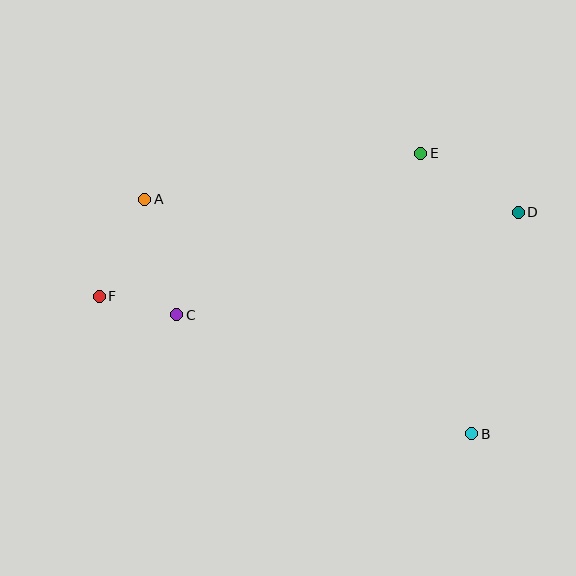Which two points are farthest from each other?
Points D and F are farthest from each other.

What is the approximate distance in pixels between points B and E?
The distance between B and E is approximately 285 pixels.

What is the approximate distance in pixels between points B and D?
The distance between B and D is approximately 226 pixels.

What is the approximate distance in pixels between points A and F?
The distance between A and F is approximately 107 pixels.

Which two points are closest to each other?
Points C and F are closest to each other.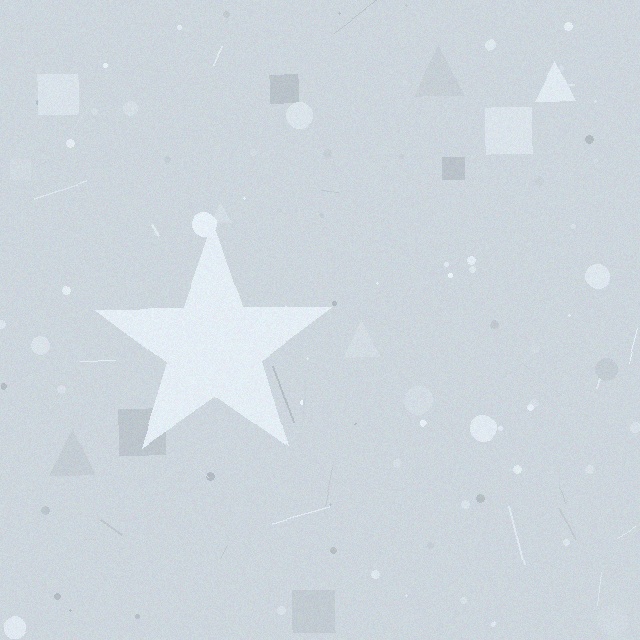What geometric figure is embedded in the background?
A star is embedded in the background.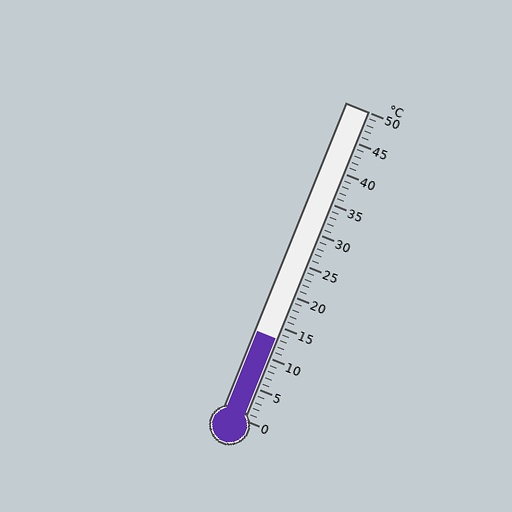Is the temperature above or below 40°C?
The temperature is below 40°C.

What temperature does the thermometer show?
The thermometer shows approximately 13°C.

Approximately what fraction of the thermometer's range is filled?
The thermometer is filled to approximately 25% of its range.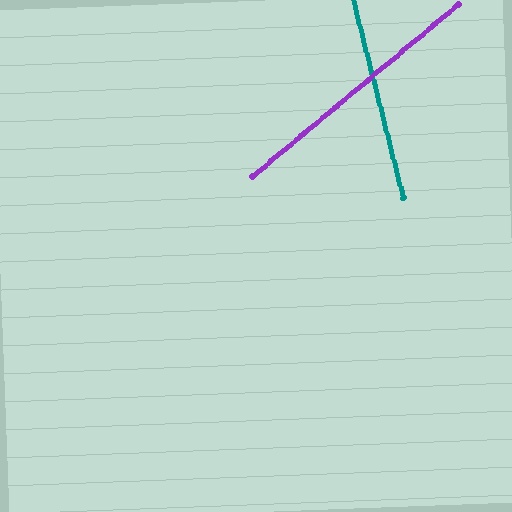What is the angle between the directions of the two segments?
Approximately 64 degrees.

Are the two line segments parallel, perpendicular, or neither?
Neither parallel nor perpendicular — they differ by about 64°.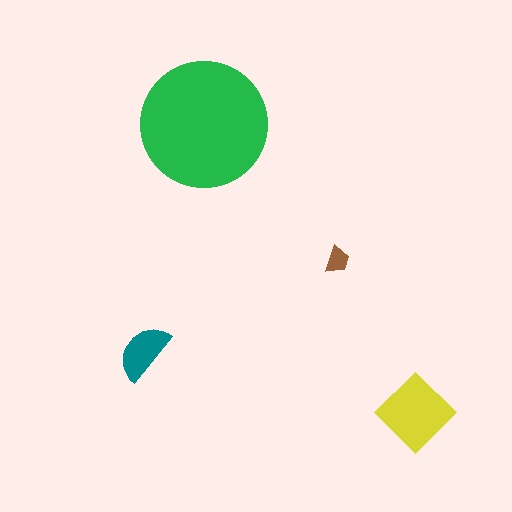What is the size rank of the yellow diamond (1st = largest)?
2nd.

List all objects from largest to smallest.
The green circle, the yellow diamond, the teal semicircle, the brown trapezoid.